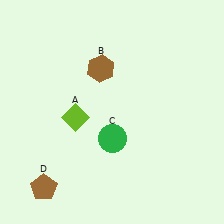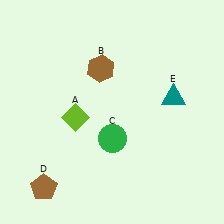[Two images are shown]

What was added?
A teal triangle (E) was added in Image 2.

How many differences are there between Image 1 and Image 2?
There is 1 difference between the two images.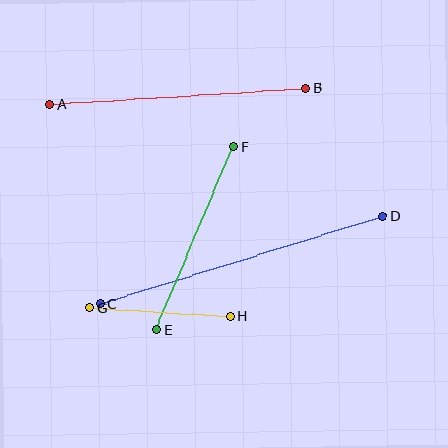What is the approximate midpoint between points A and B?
The midpoint is at approximately (178, 96) pixels.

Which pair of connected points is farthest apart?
Points C and D are farthest apart.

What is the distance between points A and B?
The distance is approximately 257 pixels.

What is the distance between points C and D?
The distance is approximately 296 pixels.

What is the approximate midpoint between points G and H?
The midpoint is at approximately (161, 312) pixels.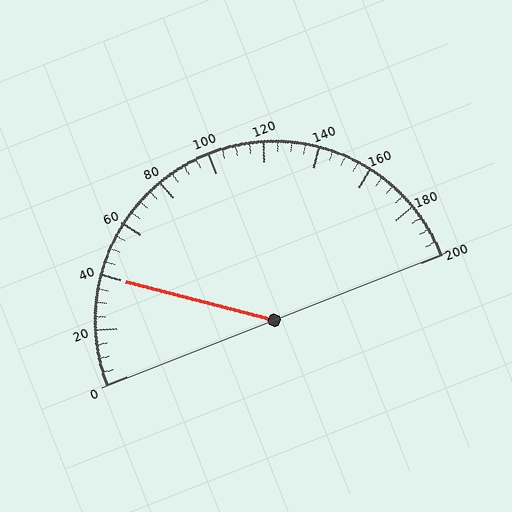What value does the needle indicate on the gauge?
The needle indicates approximately 40.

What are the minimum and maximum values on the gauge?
The gauge ranges from 0 to 200.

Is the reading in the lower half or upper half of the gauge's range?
The reading is in the lower half of the range (0 to 200).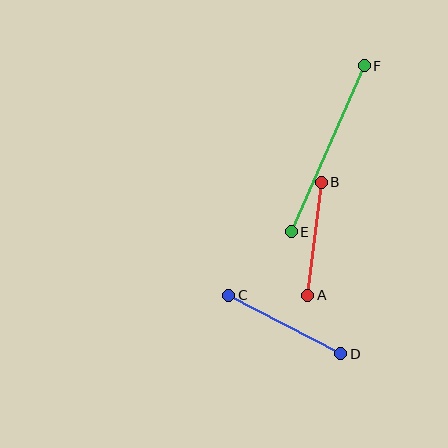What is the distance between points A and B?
The distance is approximately 114 pixels.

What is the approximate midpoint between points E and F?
The midpoint is at approximately (328, 149) pixels.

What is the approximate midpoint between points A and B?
The midpoint is at approximately (314, 239) pixels.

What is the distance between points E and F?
The distance is approximately 181 pixels.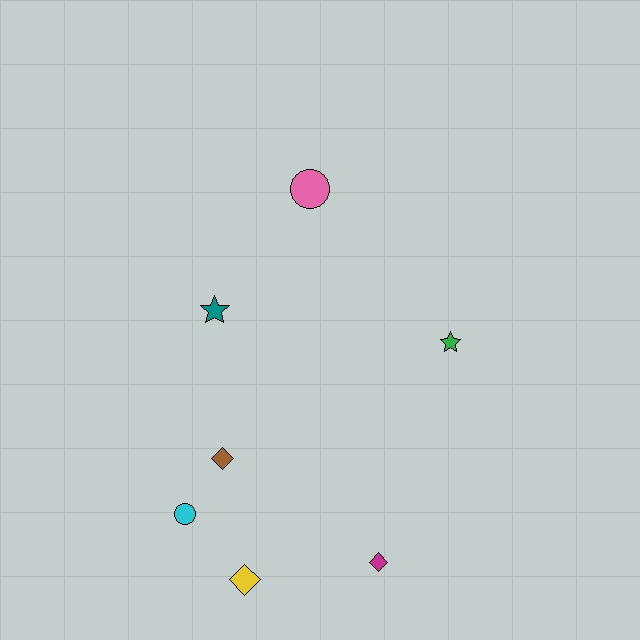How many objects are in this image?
There are 7 objects.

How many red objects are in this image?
There are no red objects.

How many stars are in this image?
There are 2 stars.